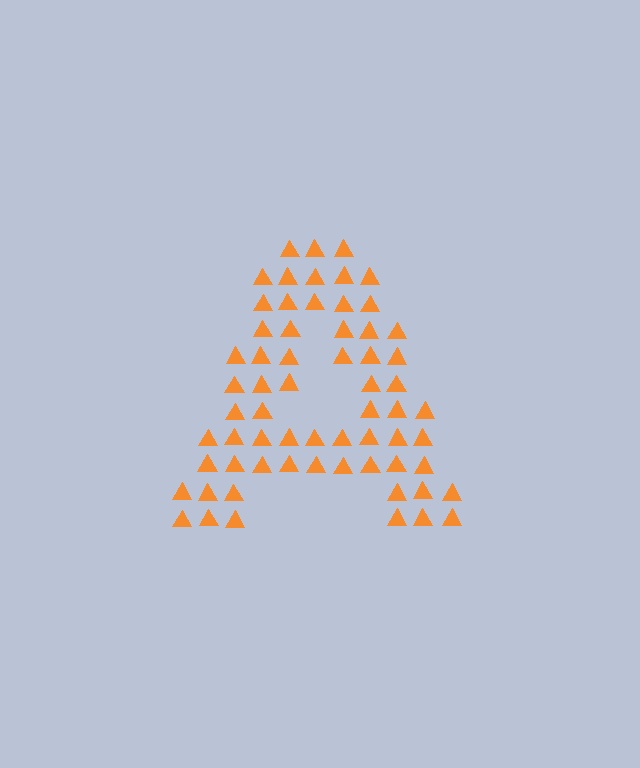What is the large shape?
The large shape is the letter A.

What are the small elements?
The small elements are triangles.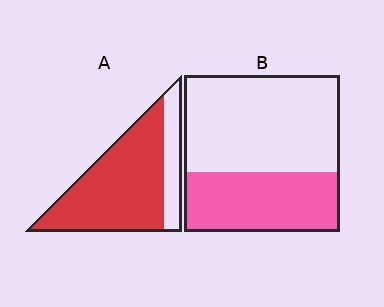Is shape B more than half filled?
No.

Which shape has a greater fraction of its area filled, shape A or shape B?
Shape A.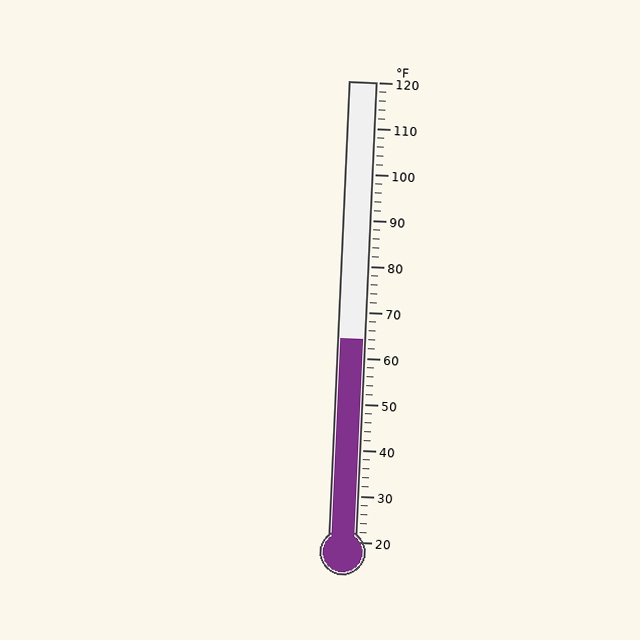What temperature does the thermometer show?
The thermometer shows approximately 64°F.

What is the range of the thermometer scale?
The thermometer scale ranges from 20°F to 120°F.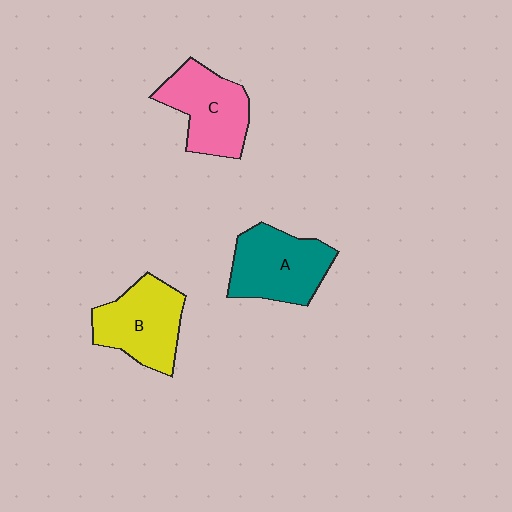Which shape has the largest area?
Shape A (teal).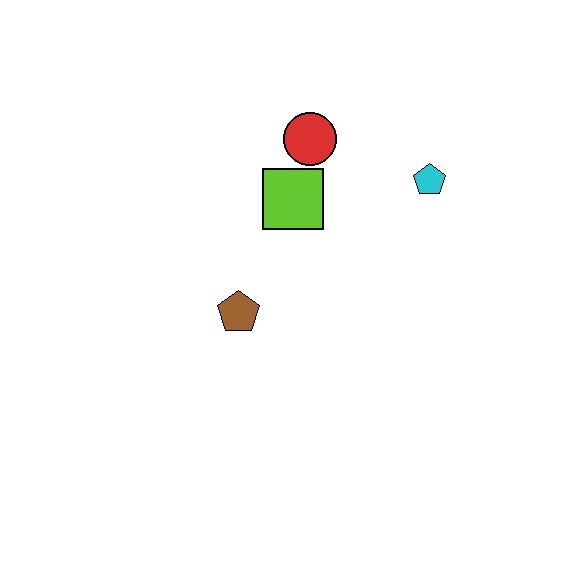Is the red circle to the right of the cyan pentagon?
No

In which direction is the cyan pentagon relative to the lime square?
The cyan pentagon is to the right of the lime square.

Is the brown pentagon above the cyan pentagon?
No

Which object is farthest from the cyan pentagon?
The brown pentagon is farthest from the cyan pentagon.